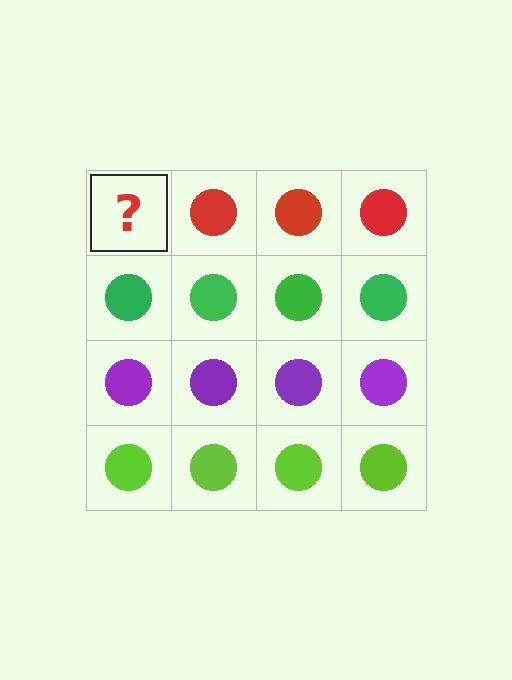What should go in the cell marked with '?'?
The missing cell should contain a red circle.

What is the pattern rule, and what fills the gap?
The rule is that each row has a consistent color. The gap should be filled with a red circle.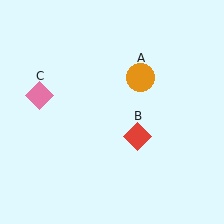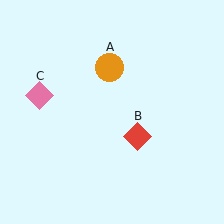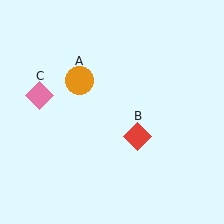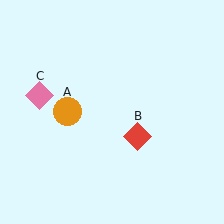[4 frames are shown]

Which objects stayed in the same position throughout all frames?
Red diamond (object B) and pink diamond (object C) remained stationary.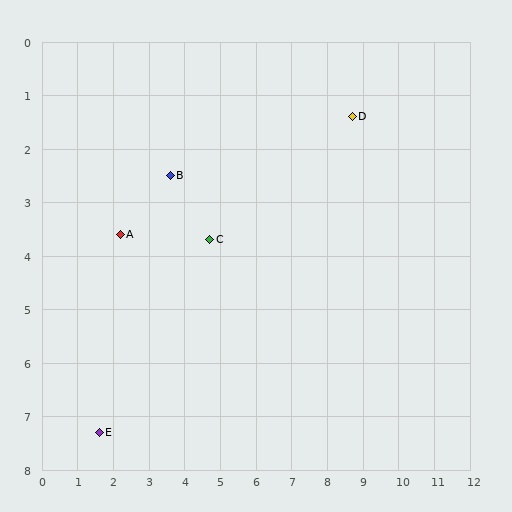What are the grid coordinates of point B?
Point B is at approximately (3.6, 2.5).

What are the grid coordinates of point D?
Point D is at approximately (8.7, 1.4).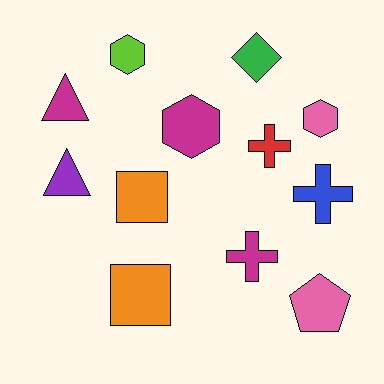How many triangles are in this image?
There are 2 triangles.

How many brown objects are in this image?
There are no brown objects.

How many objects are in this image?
There are 12 objects.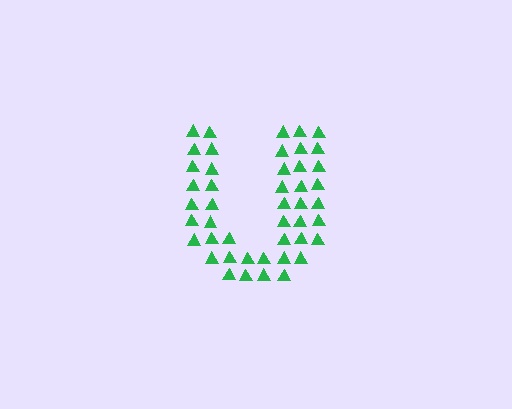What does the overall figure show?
The overall figure shows the letter U.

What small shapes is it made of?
It is made of small triangles.